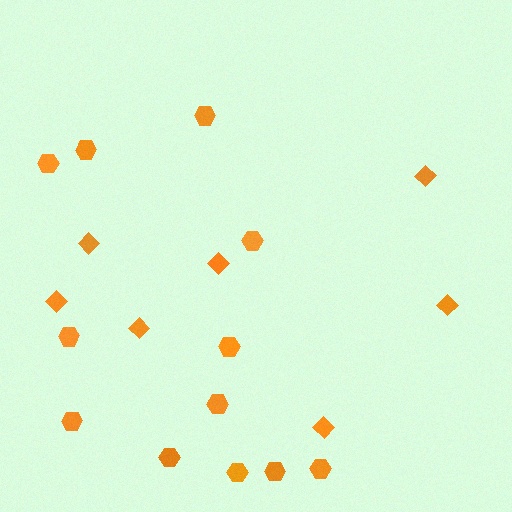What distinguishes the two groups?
There are 2 groups: one group of hexagons (12) and one group of diamonds (7).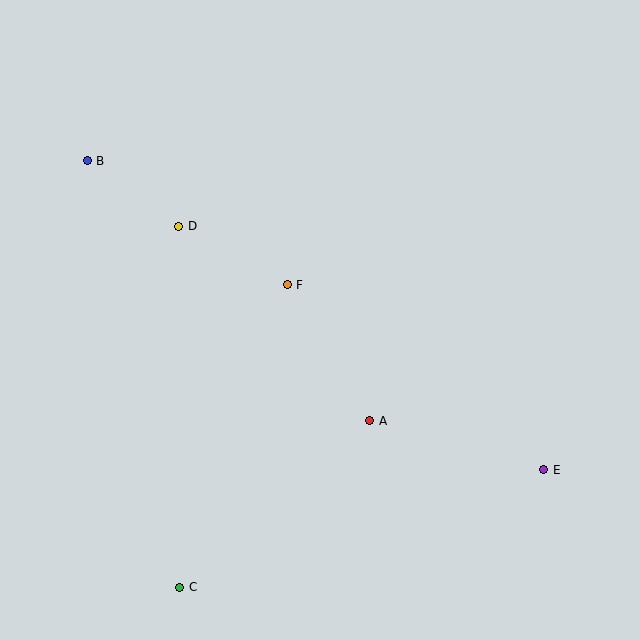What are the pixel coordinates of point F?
Point F is at (287, 285).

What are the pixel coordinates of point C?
Point C is at (180, 587).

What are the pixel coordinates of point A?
Point A is at (370, 421).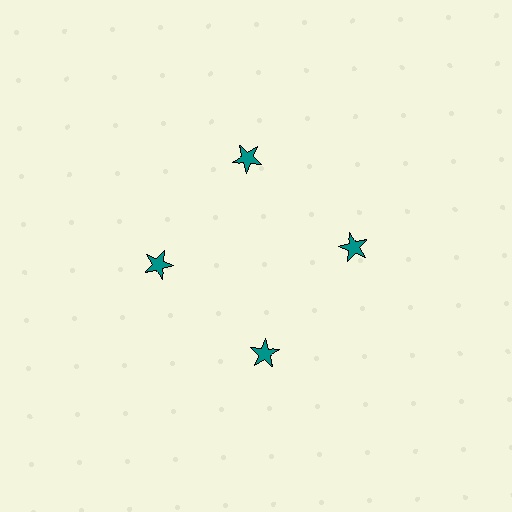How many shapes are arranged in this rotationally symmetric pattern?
There are 4 shapes, arranged in 4 groups of 1.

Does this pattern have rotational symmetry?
Yes, this pattern has 4-fold rotational symmetry. It looks the same after rotating 90 degrees around the center.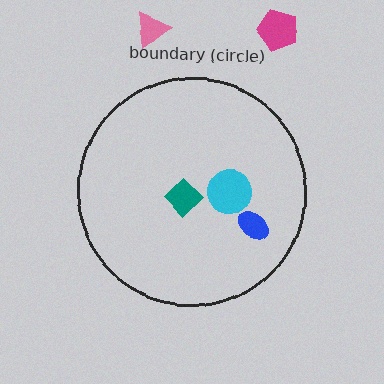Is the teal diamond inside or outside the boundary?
Inside.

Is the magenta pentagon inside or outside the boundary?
Outside.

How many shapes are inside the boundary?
3 inside, 2 outside.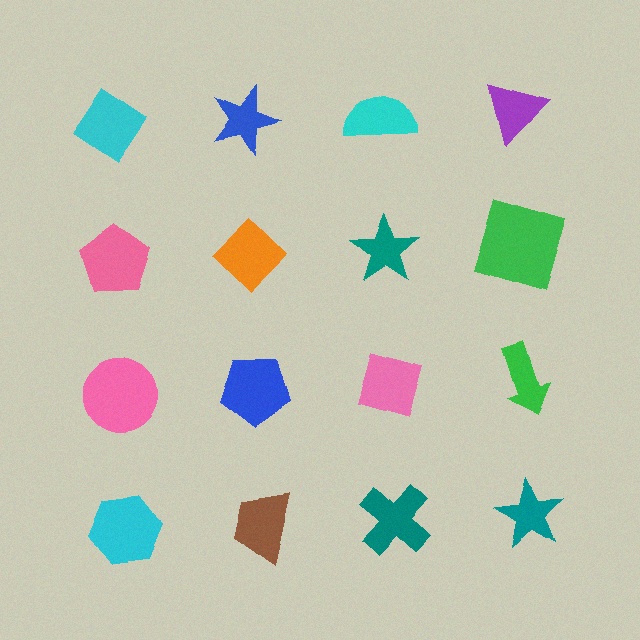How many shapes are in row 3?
4 shapes.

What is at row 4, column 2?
A brown trapezoid.